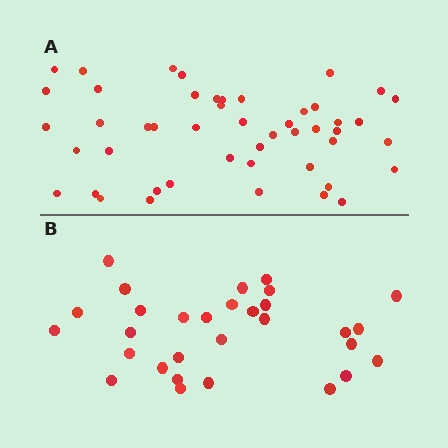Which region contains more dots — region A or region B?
Region A (the top region) has more dots.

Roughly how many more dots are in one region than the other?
Region A has approximately 20 more dots than region B.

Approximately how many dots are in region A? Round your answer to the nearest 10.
About 50 dots. (The exact count is 48, which rounds to 50.)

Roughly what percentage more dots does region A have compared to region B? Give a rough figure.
About 60% more.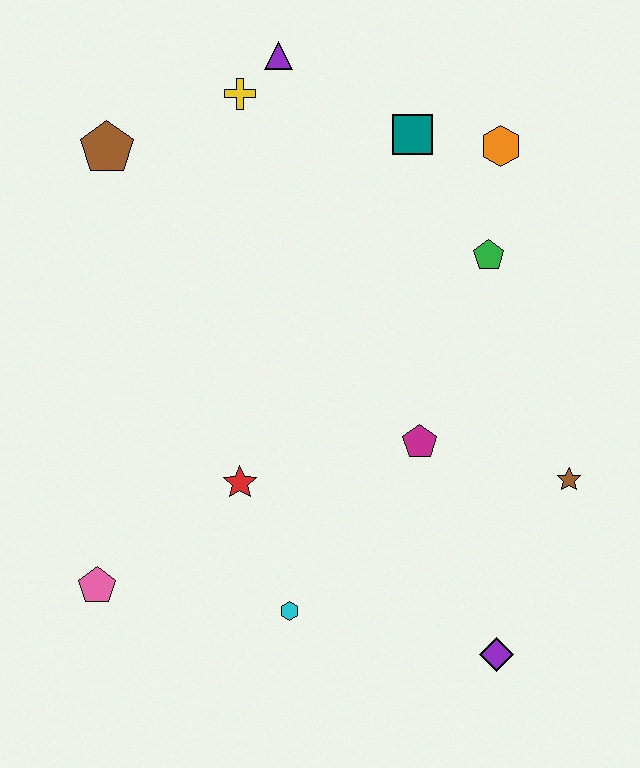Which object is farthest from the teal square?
The pink pentagon is farthest from the teal square.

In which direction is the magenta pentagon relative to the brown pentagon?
The magenta pentagon is to the right of the brown pentagon.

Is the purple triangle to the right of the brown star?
No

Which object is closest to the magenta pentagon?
The brown star is closest to the magenta pentagon.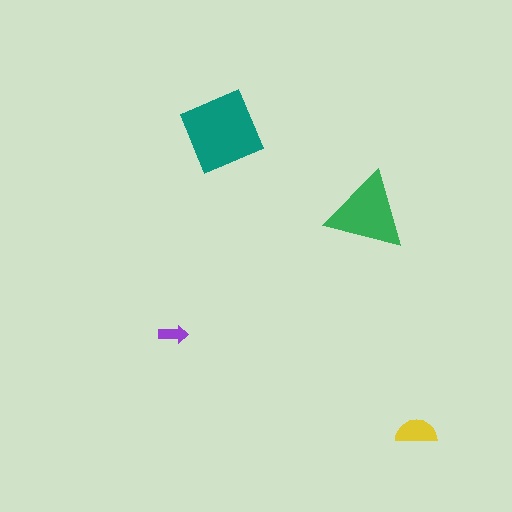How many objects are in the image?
There are 4 objects in the image.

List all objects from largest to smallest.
The teal square, the green triangle, the yellow semicircle, the purple arrow.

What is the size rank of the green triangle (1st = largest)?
2nd.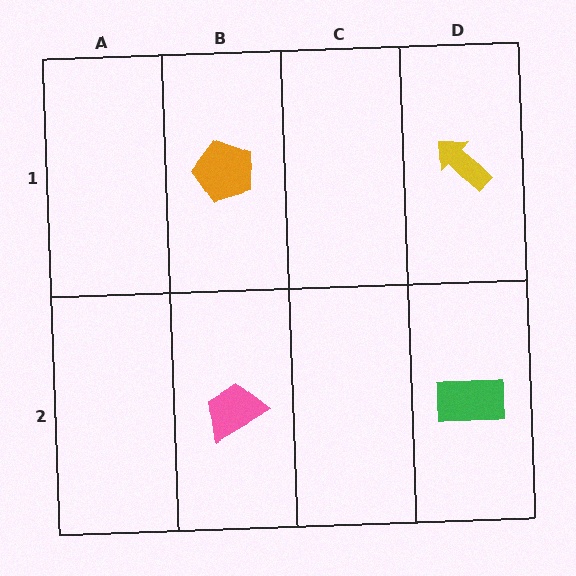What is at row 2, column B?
A pink trapezoid.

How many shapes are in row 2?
2 shapes.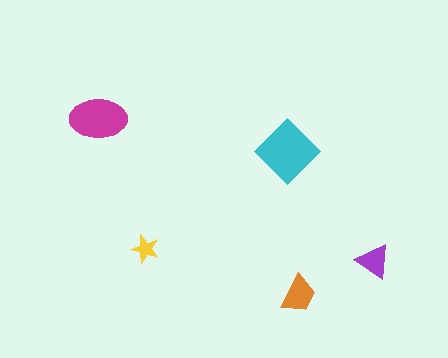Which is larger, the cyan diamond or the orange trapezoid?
The cyan diamond.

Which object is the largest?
The cyan diamond.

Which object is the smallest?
The yellow star.